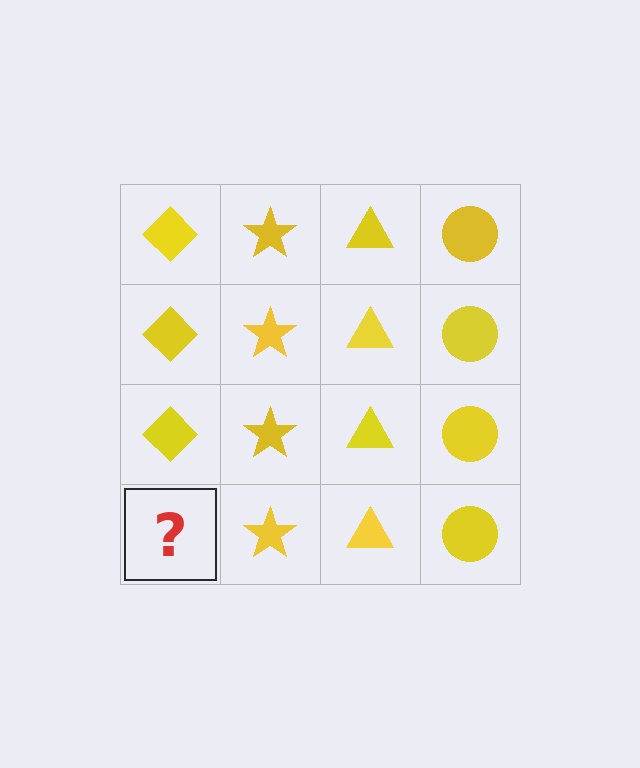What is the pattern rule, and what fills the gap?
The rule is that each column has a consistent shape. The gap should be filled with a yellow diamond.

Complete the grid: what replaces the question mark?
The question mark should be replaced with a yellow diamond.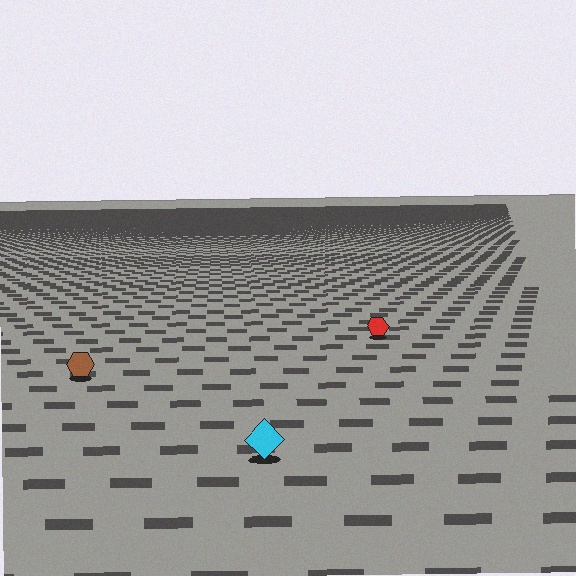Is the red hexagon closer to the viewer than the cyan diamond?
No. The cyan diamond is closer — you can tell from the texture gradient: the ground texture is coarser near it.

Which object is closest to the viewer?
The cyan diamond is closest. The texture marks near it are larger and more spread out.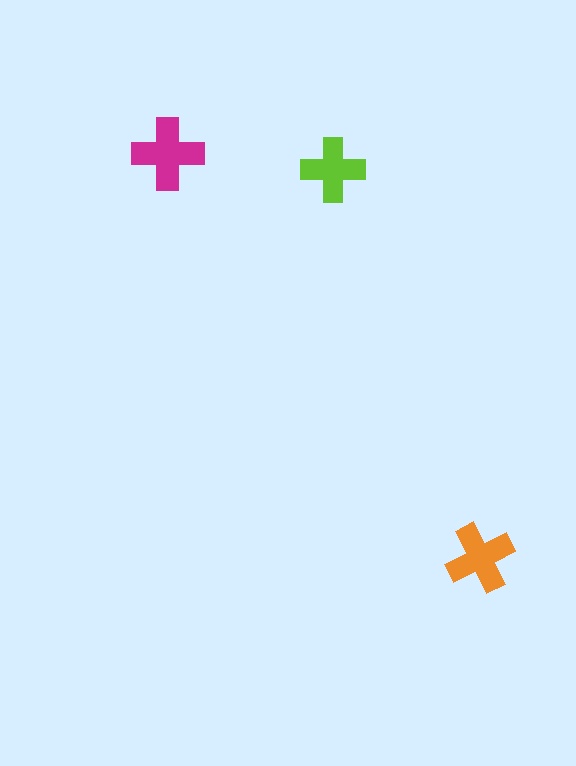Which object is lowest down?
The orange cross is bottommost.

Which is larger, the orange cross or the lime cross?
The orange one.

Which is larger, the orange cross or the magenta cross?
The magenta one.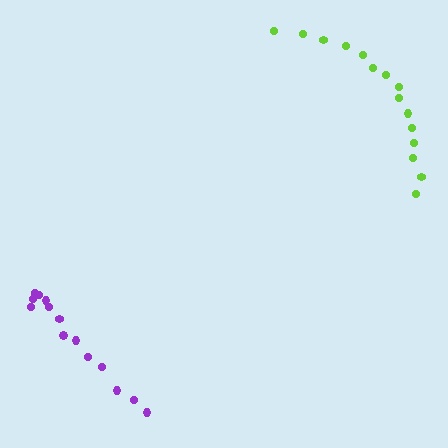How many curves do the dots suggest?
There are 2 distinct paths.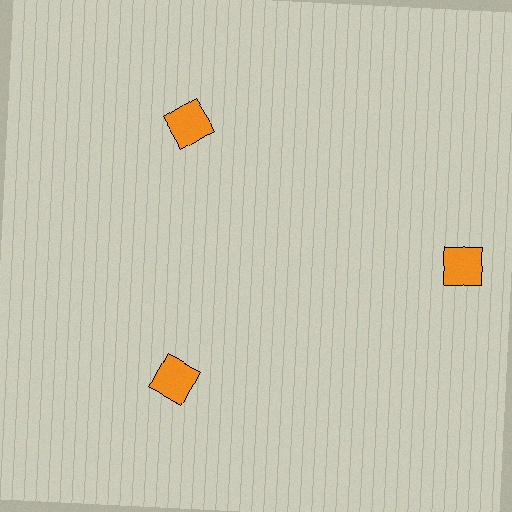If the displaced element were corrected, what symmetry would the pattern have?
It would have 3-fold rotational symmetry — the pattern would map onto itself every 120 degrees.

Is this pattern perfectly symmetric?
No. The 3 orange squares are arranged in a ring, but one element near the 3 o'clock position is pushed outward from the center, breaking the 3-fold rotational symmetry.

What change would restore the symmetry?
The symmetry would be restored by moving it inward, back onto the ring so that all 3 squares sit at equal angles and equal distance from the center.